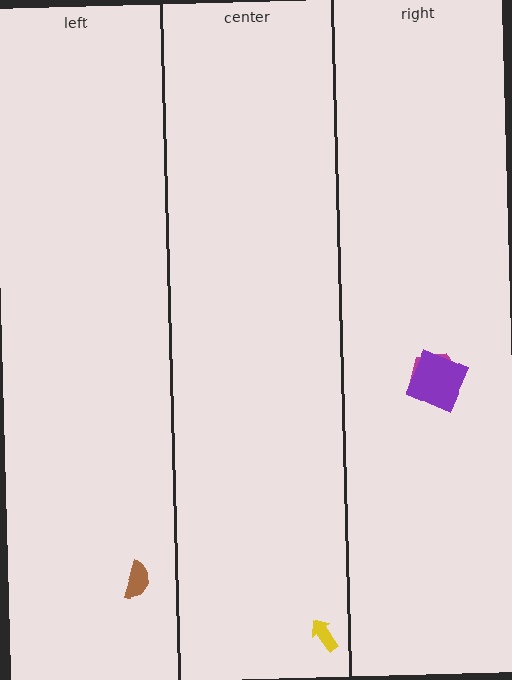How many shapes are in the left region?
1.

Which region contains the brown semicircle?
The left region.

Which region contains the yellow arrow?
The center region.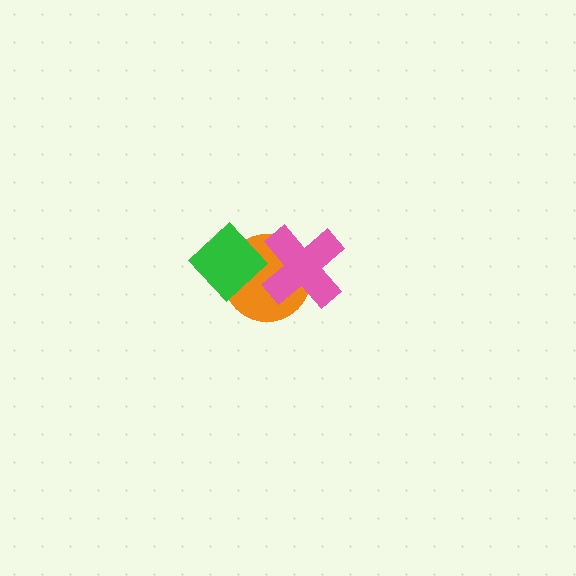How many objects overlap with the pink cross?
1 object overlaps with the pink cross.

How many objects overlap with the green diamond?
1 object overlaps with the green diamond.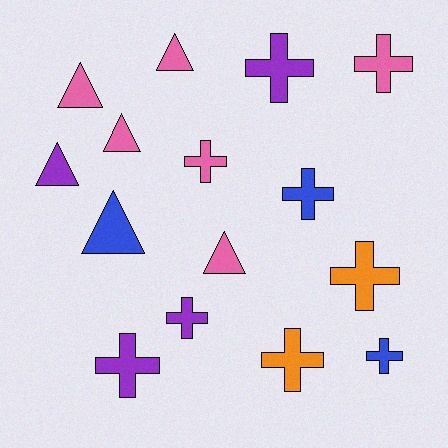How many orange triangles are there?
There are no orange triangles.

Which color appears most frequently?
Pink, with 6 objects.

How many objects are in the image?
There are 15 objects.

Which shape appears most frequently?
Cross, with 9 objects.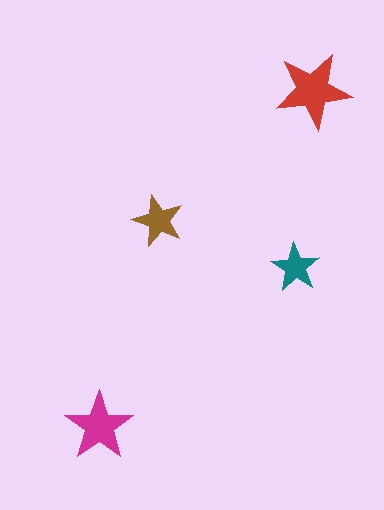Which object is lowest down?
The magenta star is bottommost.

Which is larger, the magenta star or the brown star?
The magenta one.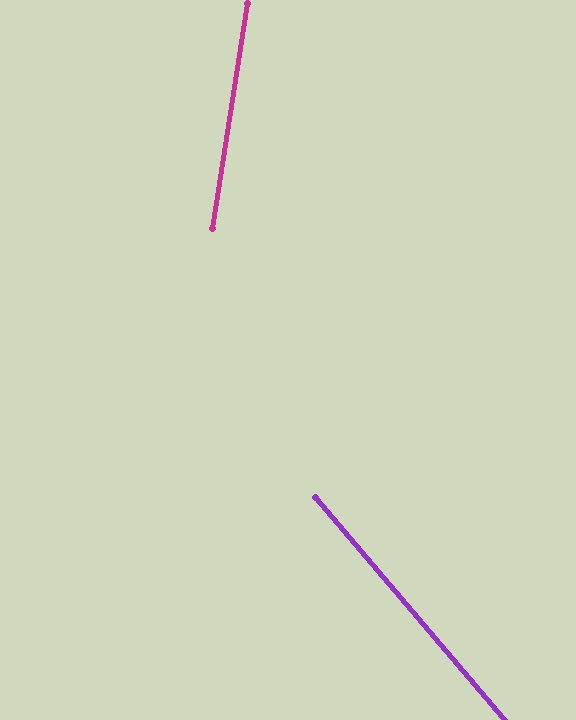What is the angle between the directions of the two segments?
Approximately 49 degrees.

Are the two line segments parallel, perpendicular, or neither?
Neither parallel nor perpendicular — they differ by about 49°.